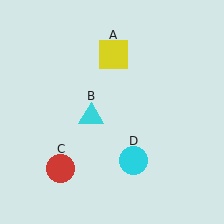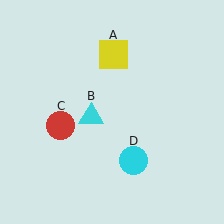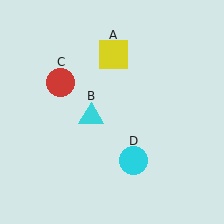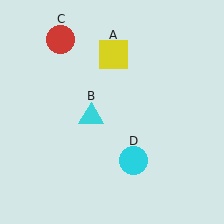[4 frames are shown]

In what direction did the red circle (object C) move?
The red circle (object C) moved up.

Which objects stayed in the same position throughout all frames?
Yellow square (object A) and cyan triangle (object B) and cyan circle (object D) remained stationary.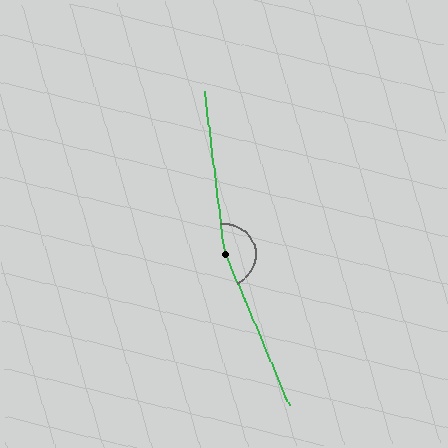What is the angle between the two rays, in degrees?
Approximately 164 degrees.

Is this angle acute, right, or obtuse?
It is obtuse.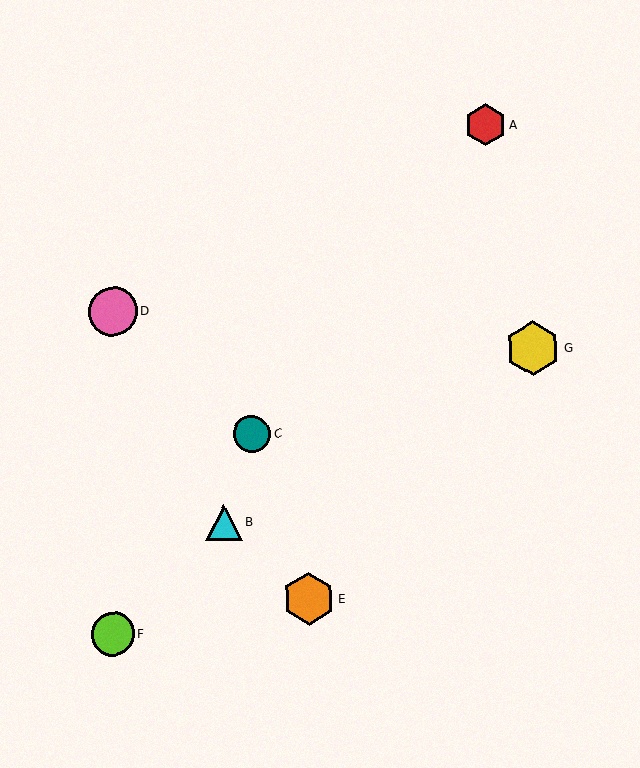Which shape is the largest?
The yellow hexagon (labeled G) is the largest.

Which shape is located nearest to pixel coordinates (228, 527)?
The cyan triangle (labeled B) at (224, 523) is nearest to that location.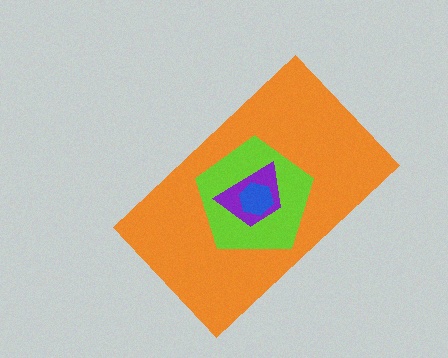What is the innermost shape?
The blue hexagon.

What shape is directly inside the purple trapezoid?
The blue hexagon.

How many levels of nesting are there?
4.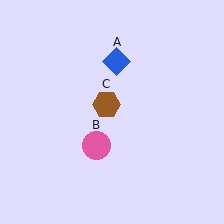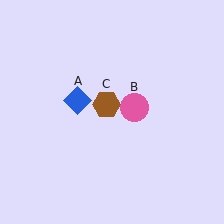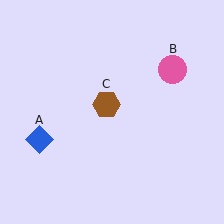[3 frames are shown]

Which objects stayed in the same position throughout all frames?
Brown hexagon (object C) remained stationary.